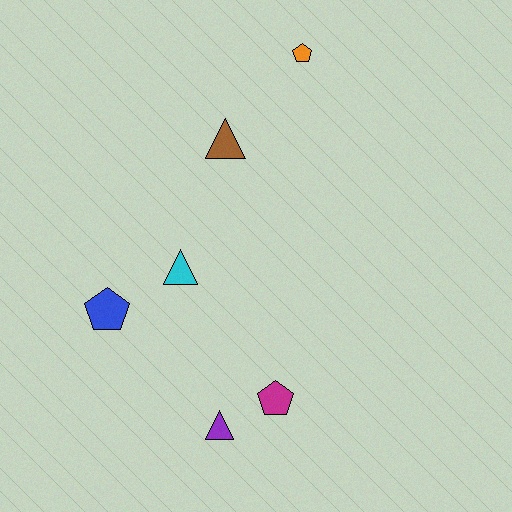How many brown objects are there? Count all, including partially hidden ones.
There is 1 brown object.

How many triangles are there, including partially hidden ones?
There are 3 triangles.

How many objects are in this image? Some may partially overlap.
There are 6 objects.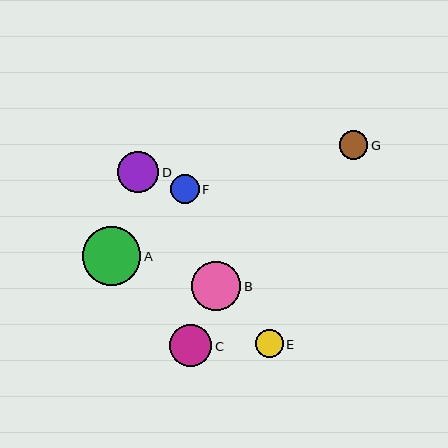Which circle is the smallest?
Circle E is the smallest with a size of approximately 28 pixels.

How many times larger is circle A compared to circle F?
Circle A is approximately 2.0 times the size of circle F.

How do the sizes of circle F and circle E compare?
Circle F and circle E are approximately the same size.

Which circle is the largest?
Circle A is the largest with a size of approximately 58 pixels.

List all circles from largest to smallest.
From largest to smallest: A, B, C, D, F, G, E.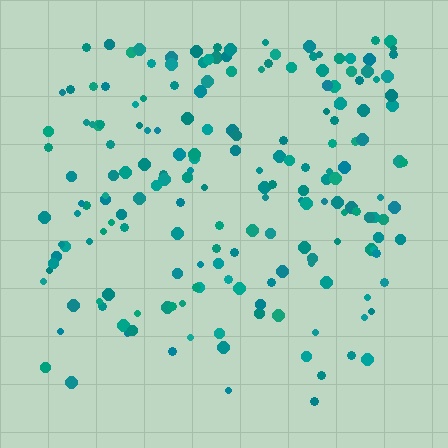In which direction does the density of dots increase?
From bottom to top, with the top side densest.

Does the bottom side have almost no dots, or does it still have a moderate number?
Still a moderate number, just noticeably fewer than the top.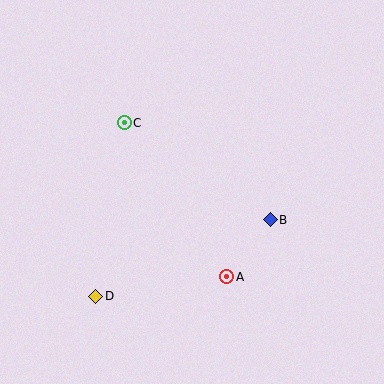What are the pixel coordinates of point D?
Point D is at (96, 296).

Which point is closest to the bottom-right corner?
Point A is closest to the bottom-right corner.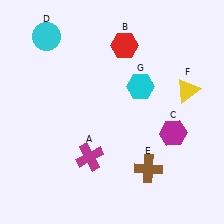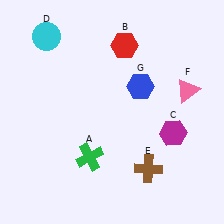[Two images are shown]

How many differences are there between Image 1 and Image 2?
There are 3 differences between the two images.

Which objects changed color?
A changed from magenta to green. F changed from yellow to pink. G changed from cyan to blue.